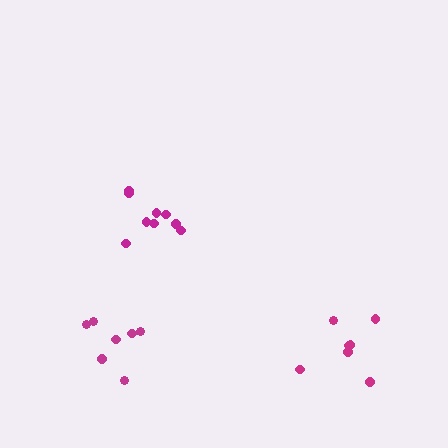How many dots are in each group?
Group 1: 7 dots, Group 2: 7 dots, Group 3: 9 dots (23 total).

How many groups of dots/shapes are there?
There are 3 groups.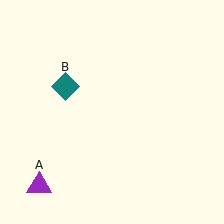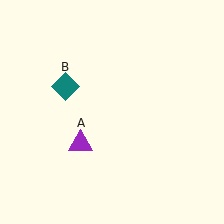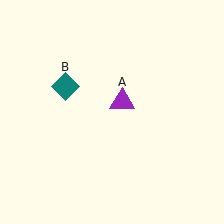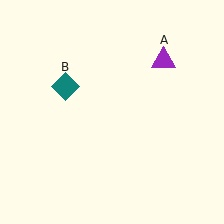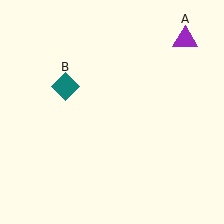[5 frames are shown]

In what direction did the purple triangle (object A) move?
The purple triangle (object A) moved up and to the right.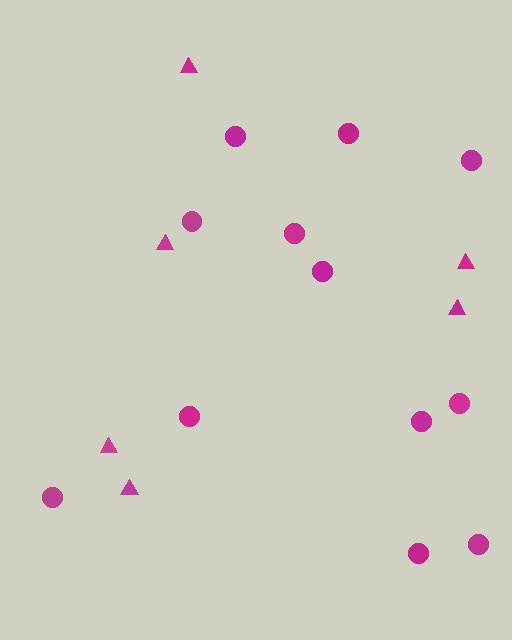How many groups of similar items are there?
There are 2 groups: one group of circles (12) and one group of triangles (6).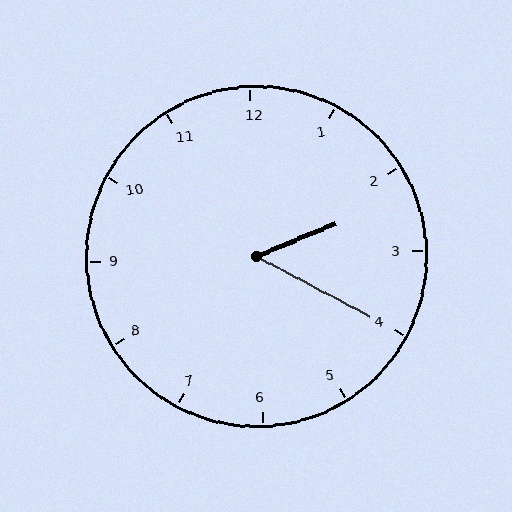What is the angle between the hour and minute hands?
Approximately 50 degrees.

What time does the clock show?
2:20.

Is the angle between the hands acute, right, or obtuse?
It is acute.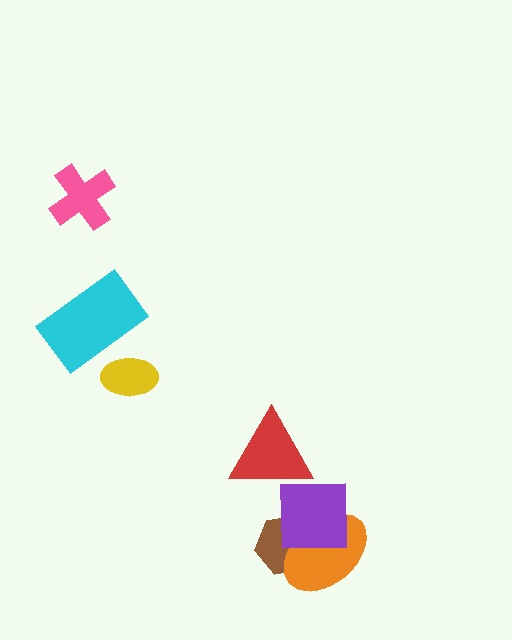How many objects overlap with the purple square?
3 objects overlap with the purple square.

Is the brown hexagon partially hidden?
Yes, it is partially covered by another shape.